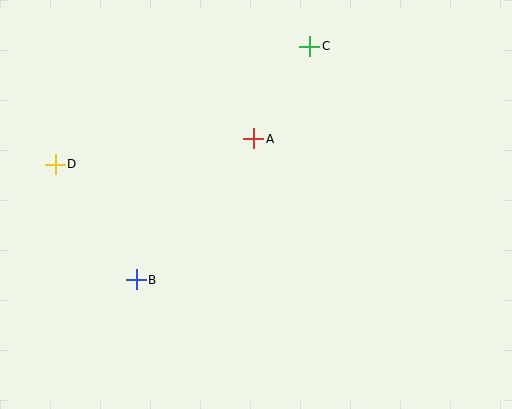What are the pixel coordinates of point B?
Point B is at (136, 280).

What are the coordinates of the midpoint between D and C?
The midpoint between D and C is at (182, 105).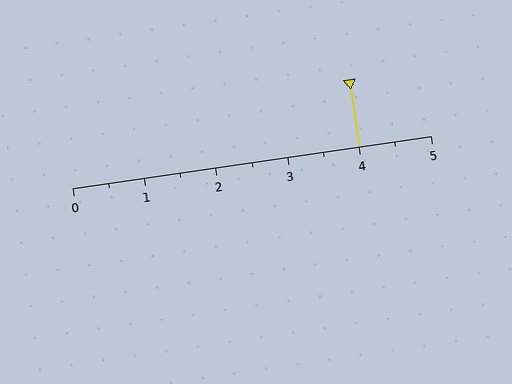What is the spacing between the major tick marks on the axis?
The major ticks are spaced 1 apart.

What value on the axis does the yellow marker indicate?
The marker indicates approximately 4.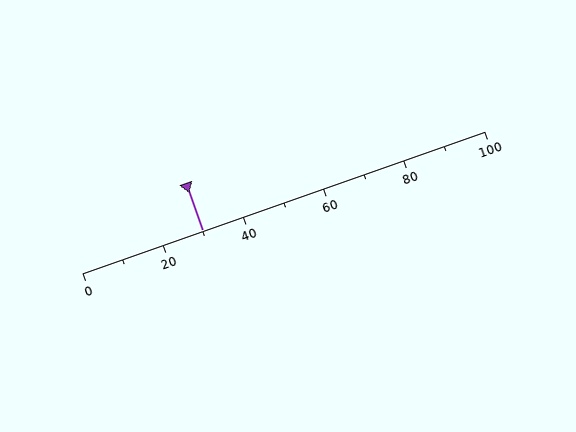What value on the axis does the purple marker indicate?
The marker indicates approximately 30.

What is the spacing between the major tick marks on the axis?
The major ticks are spaced 20 apart.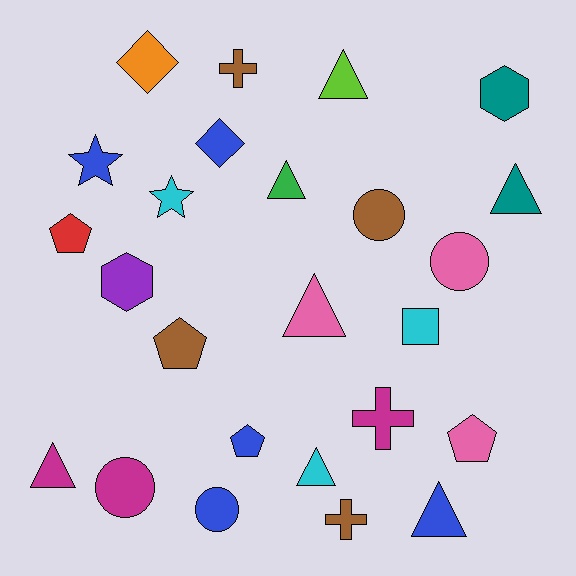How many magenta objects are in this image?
There are 3 magenta objects.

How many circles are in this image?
There are 4 circles.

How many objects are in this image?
There are 25 objects.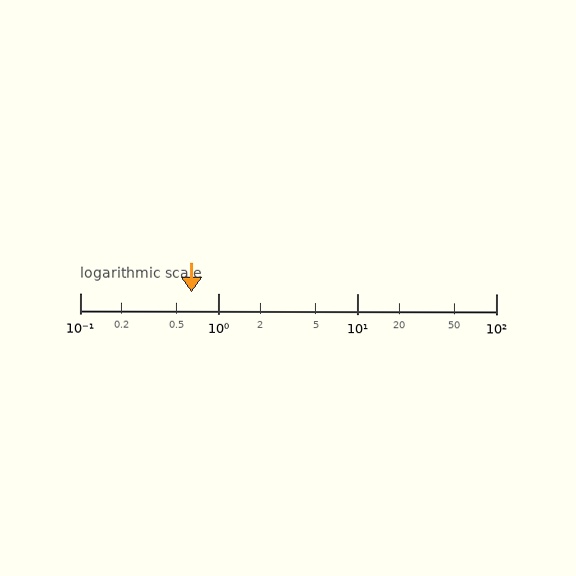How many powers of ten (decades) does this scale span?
The scale spans 3 decades, from 0.1 to 100.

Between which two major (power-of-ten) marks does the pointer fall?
The pointer is between 0.1 and 1.